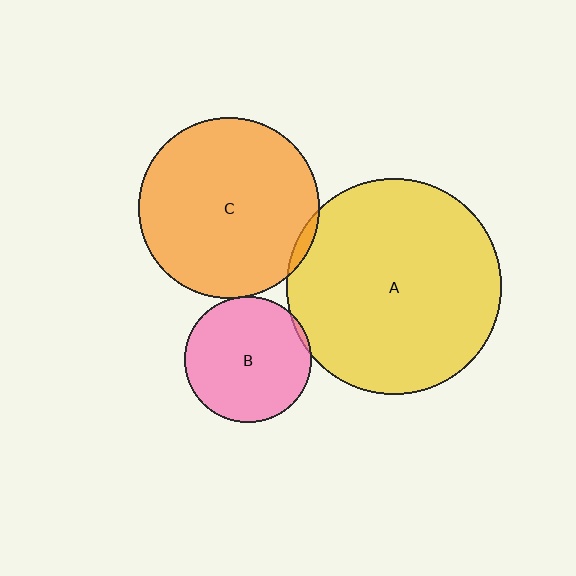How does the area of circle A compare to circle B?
Approximately 2.9 times.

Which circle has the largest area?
Circle A (yellow).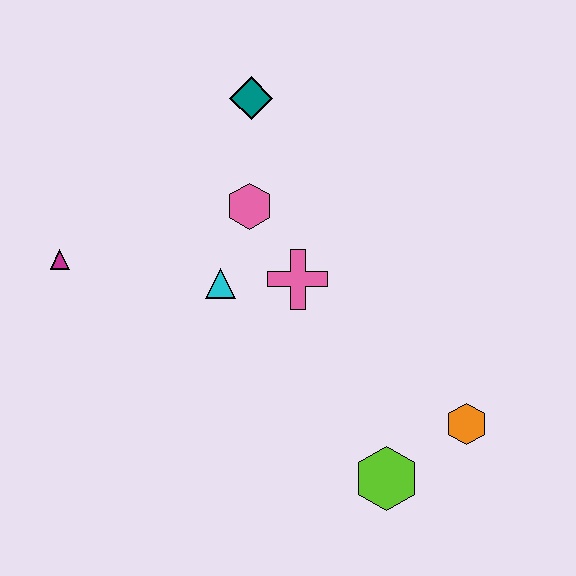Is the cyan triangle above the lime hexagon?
Yes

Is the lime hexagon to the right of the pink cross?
Yes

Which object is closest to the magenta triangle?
The cyan triangle is closest to the magenta triangle.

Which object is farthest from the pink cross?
The magenta triangle is farthest from the pink cross.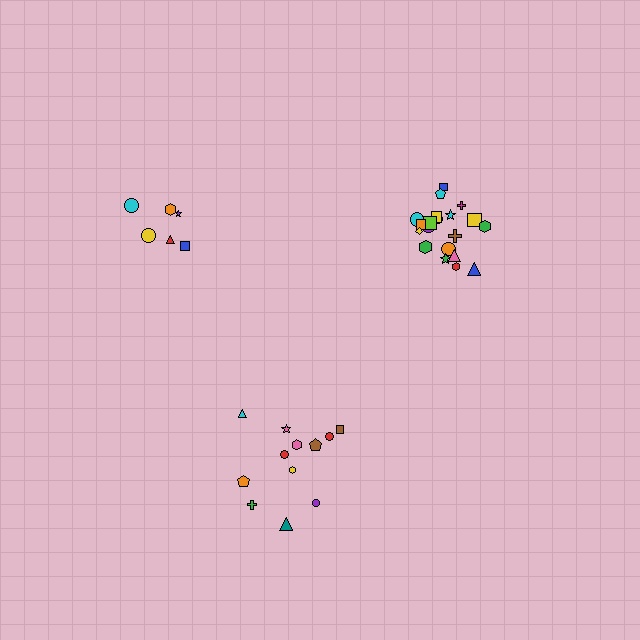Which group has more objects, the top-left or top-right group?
The top-right group.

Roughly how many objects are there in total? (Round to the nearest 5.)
Roughly 40 objects in total.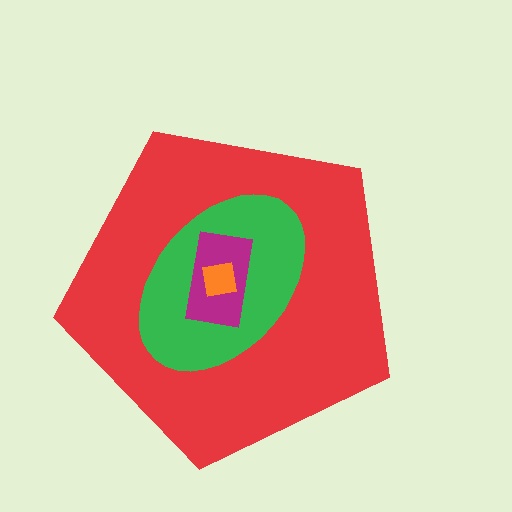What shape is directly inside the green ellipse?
The magenta rectangle.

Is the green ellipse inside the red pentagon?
Yes.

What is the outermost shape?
The red pentagon.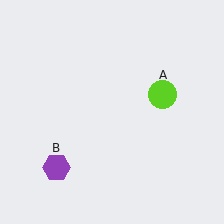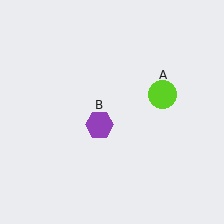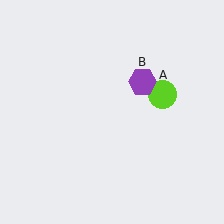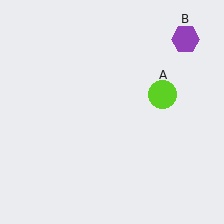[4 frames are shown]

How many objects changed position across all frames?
1 object changed position: purple hexagon (object B).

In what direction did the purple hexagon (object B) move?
The purple hexagon (object B) moved up and to the right.